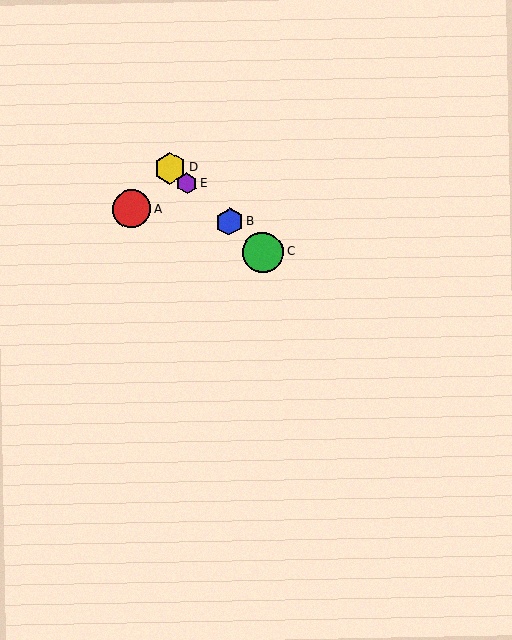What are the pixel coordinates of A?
Object A is at (131, 209).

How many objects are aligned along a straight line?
4 objects (B, C, D, E) are aligned along a straight line.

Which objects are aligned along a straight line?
Objects B, C, D, E are aligned along a straight line.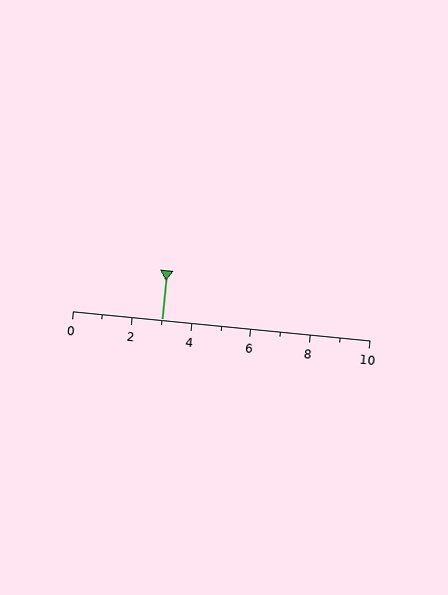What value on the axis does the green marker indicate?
The marker indicates approximately 3.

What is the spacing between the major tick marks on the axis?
The major ticks are spaced 2 apart.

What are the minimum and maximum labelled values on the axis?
The axis runs from 0 to 10.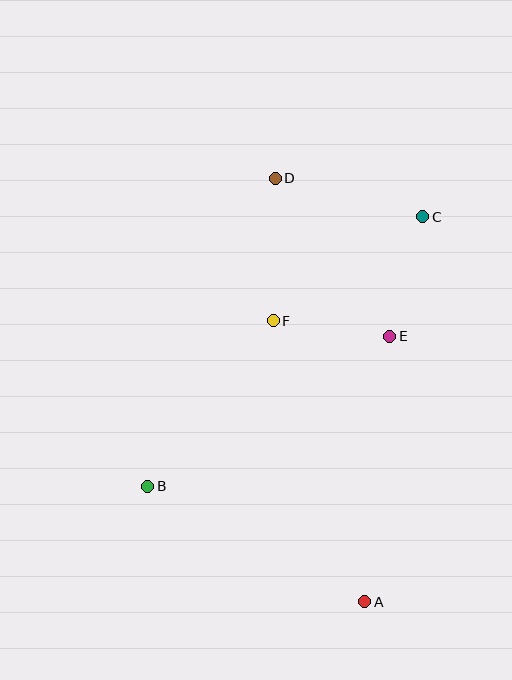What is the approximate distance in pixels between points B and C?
The distance between B and C is approximately 385 pixels.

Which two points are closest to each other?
Points E and F are closest to each other.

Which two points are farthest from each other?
Points A and D are farthest from each other.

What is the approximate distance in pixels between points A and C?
The distance between A and C is approximately 389 pixels.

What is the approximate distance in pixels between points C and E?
The distance between C and E is approximately 124 pixels.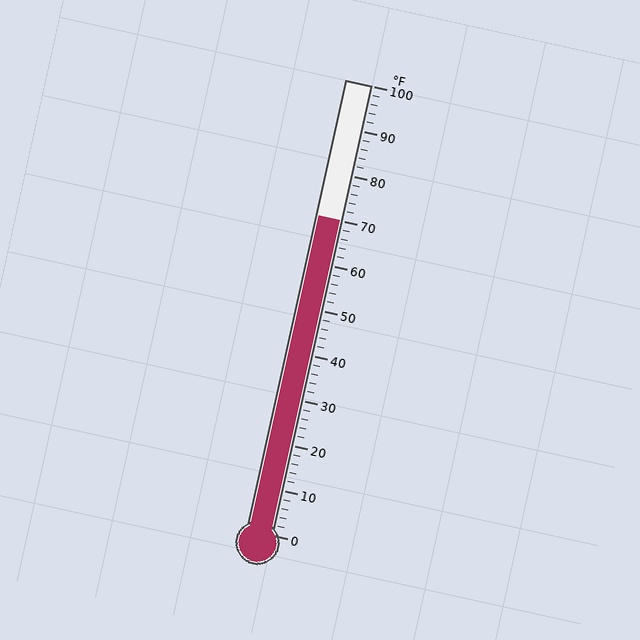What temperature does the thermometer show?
The thermometer shows approximately 70°F.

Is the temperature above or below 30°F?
The temperature is above 30°F.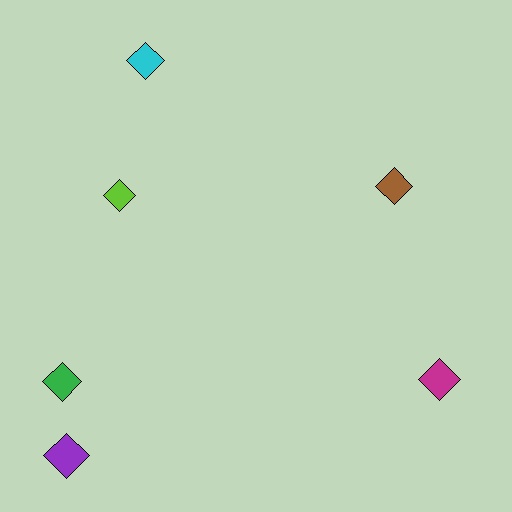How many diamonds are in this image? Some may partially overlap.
There are 6 diamonds.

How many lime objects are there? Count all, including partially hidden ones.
There is 1 lime object.